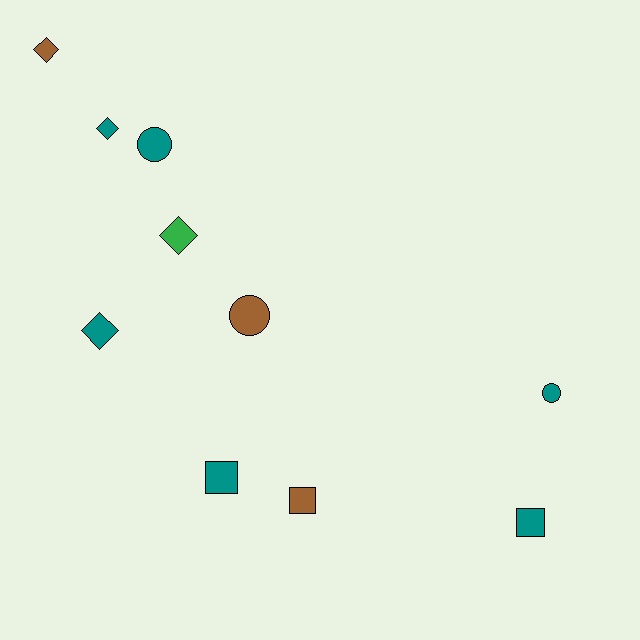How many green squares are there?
There are no green squares.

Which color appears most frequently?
Teal, with 6 objects.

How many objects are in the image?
There are 10 objects.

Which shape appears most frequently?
Diamond, with 4 objects.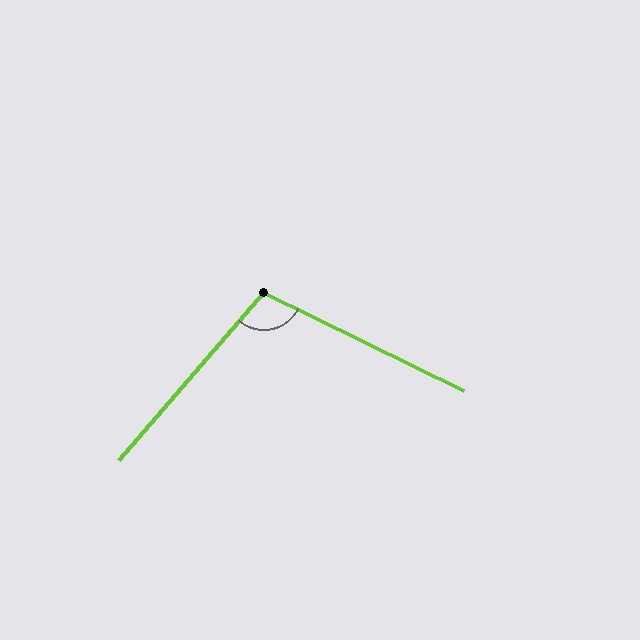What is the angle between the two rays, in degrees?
Approximately 105 degrees.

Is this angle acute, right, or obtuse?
It is obtuse.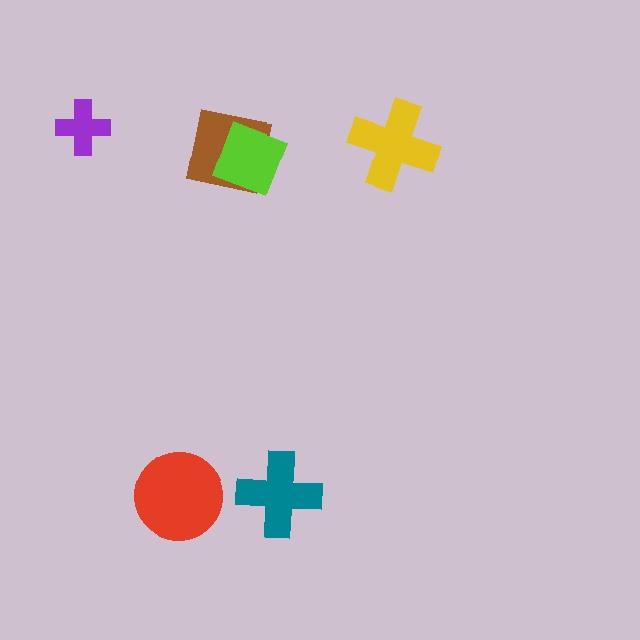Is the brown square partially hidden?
Yes, it is partially covered by another shape.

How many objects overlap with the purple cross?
0 objects overlap with the purple cross.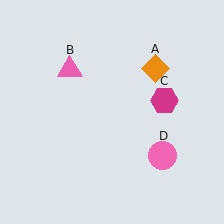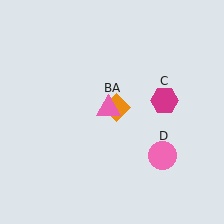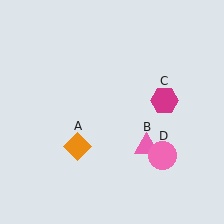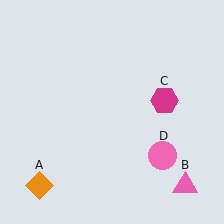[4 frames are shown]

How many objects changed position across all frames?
2 objects changed position: orange diamond (object A), pink triangle (object B).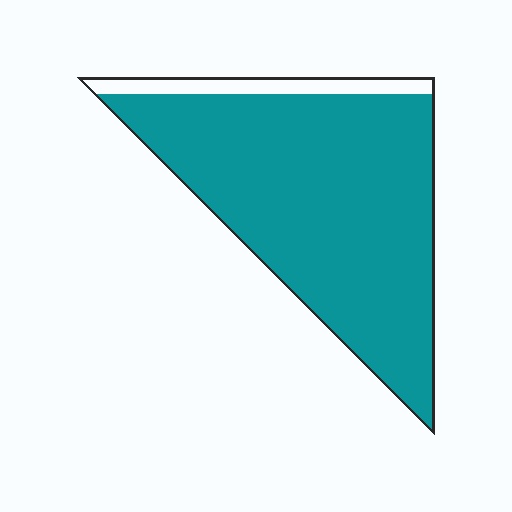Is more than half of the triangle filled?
Yes.